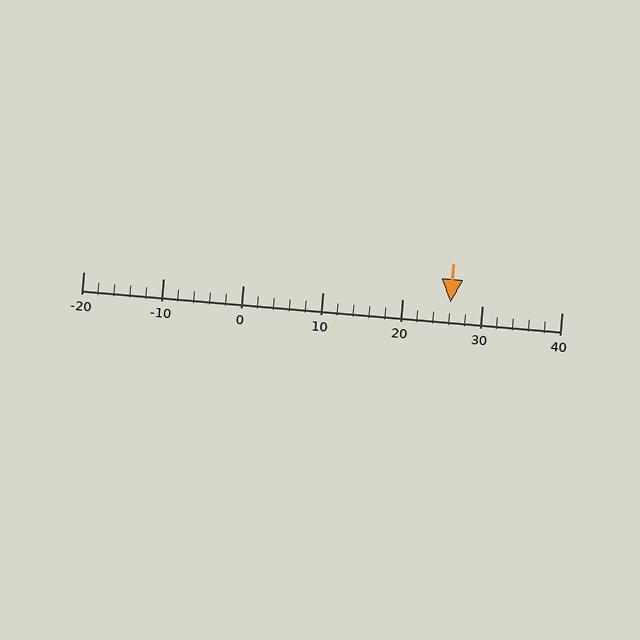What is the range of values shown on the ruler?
The ruler shows values from -20 to 40.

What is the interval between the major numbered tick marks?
The major tick marks are spaced 10 units apart.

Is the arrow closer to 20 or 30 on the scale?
The arrow is closer to 30.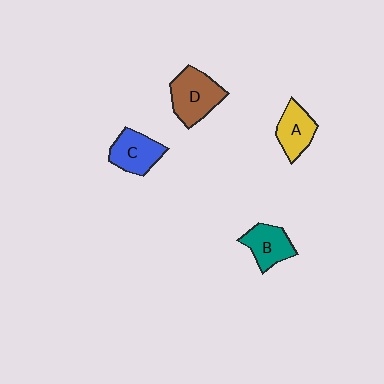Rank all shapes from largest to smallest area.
From largest to smallest: D (brown), C (blue), B (teal), A (yellow).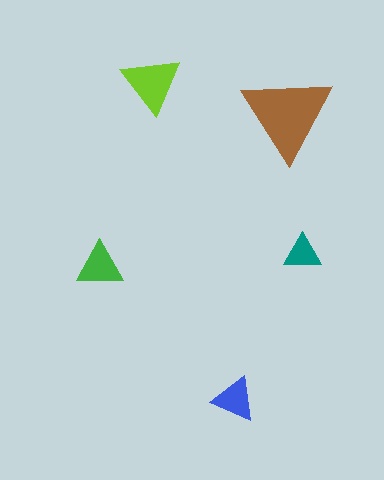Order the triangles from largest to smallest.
the brown one, the lime one, the green one, the blue one, the teal one.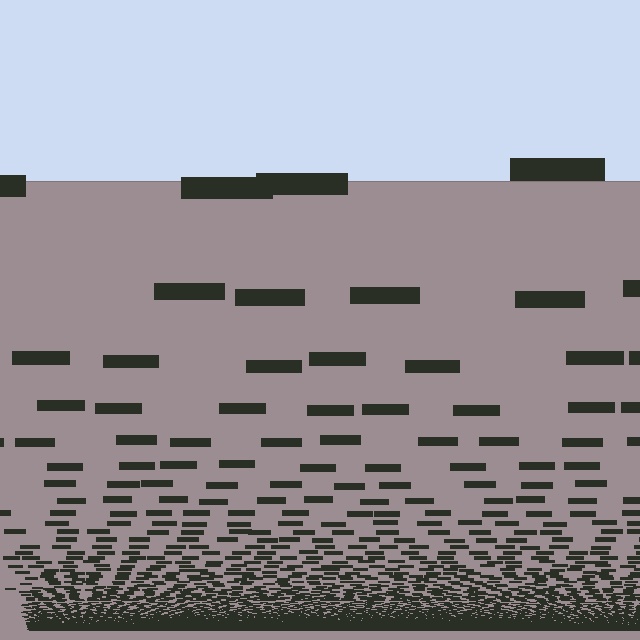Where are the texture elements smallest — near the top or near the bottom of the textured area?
Near the bottom.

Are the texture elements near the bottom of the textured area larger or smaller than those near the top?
Smaller. The gradient is inverted — elements near the bottom are smaller and denser.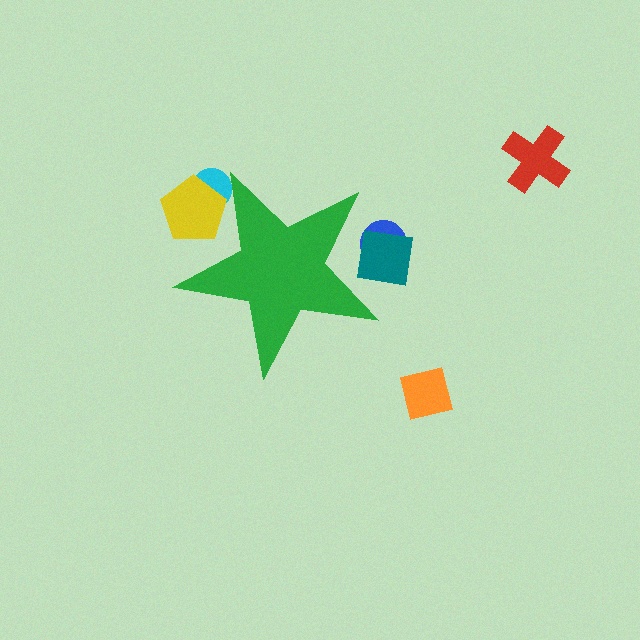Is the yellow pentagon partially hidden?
Yes, the yellow pentagon is partially hidden behind the green star.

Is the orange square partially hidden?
No, the orange square is fully visible.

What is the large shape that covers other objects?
A green star.